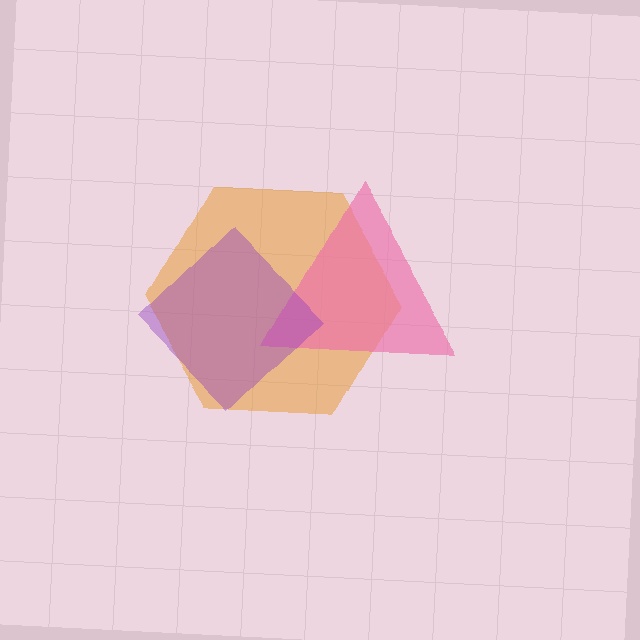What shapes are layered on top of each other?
The layered shapes are: an orange hexagon, a pink triangle, a purple diamond.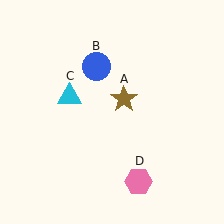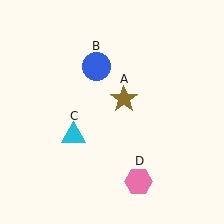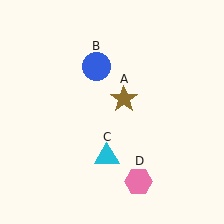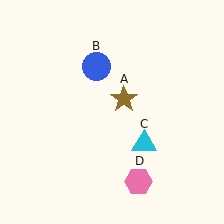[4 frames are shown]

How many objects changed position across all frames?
1 object changed position: cyan triangle (object C).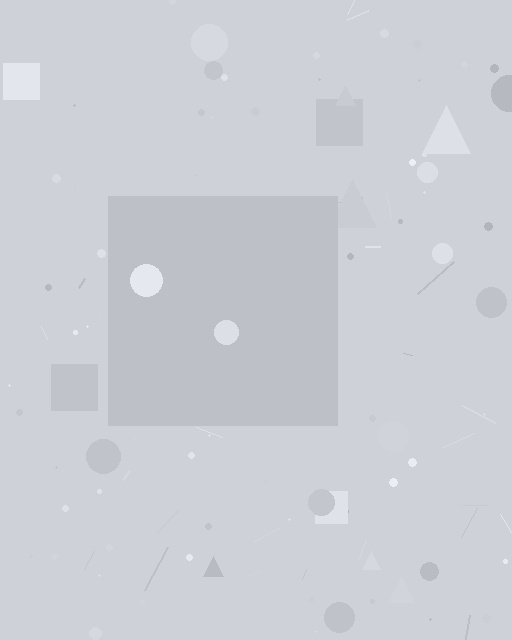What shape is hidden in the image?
A square is hidden in the image.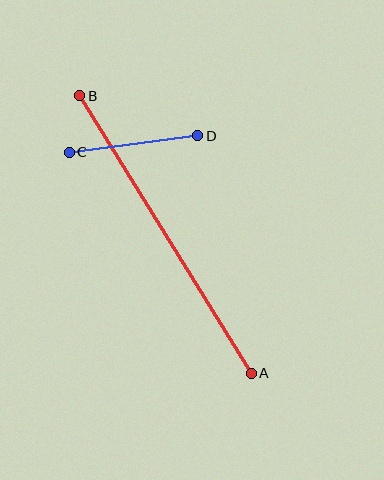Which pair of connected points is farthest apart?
Points A and B are farthest apart.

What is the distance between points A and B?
The distance is approximately 326 pixels.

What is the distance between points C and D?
The distance is approximately 130 pixels.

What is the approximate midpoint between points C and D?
The midpoint is at approximately (133, 144) pixels.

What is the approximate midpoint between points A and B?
The midpoint is at approximately (166, 234) pixels.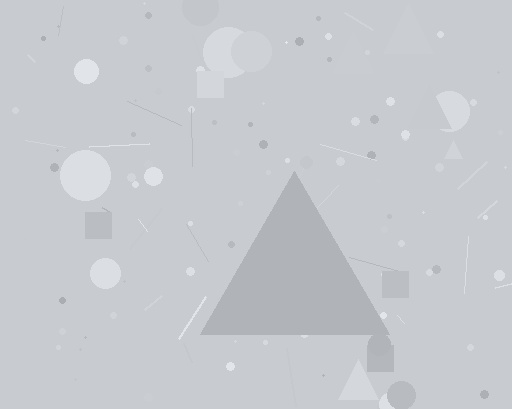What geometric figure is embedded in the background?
A triangle is embedded in the background.